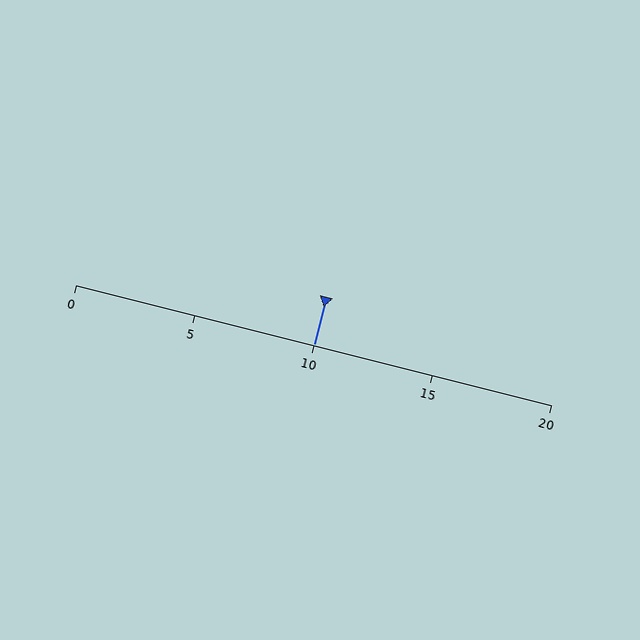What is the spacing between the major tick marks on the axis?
The major ticks are spaced 5 apart.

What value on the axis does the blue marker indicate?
The marker indicates approximately 10.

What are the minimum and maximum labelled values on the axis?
The axis runs from 0 to 20.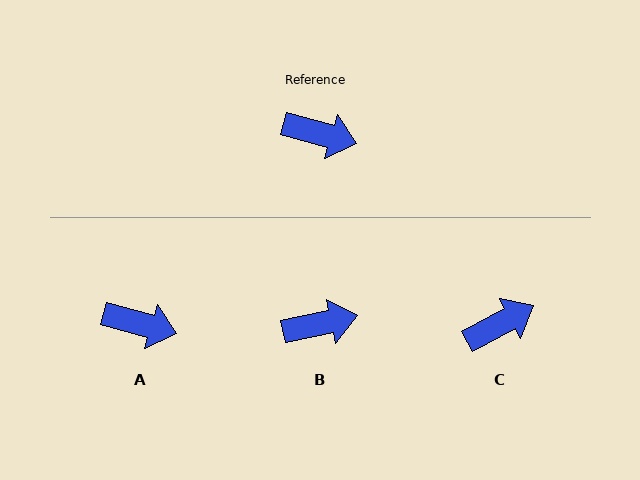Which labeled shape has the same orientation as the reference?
A.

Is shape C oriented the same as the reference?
No, it is off by about 44 degrees.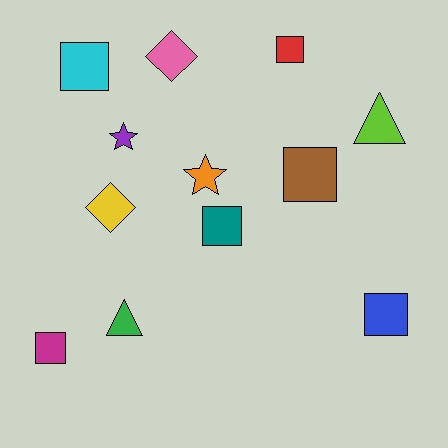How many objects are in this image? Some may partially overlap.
There are 12 objects.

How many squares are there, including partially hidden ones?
There are 6 squares.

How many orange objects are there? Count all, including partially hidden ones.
There is 1 orange object.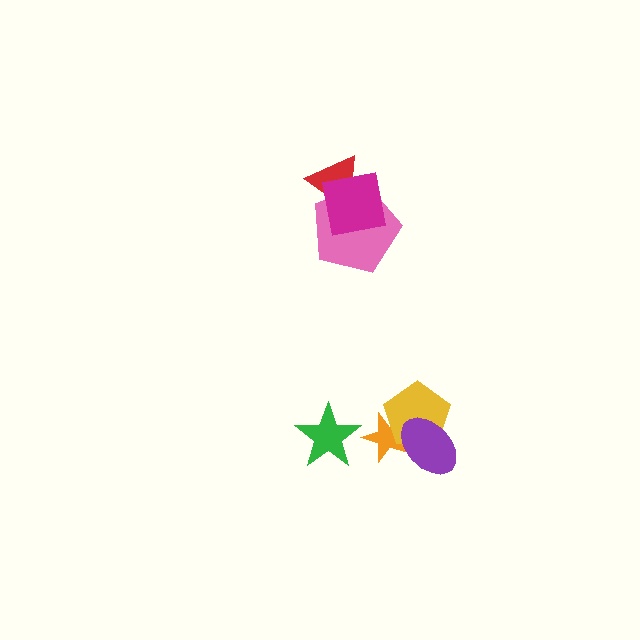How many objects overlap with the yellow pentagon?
2 objects overlap with the yellow pentagon.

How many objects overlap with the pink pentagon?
2 objects overlap with the pink pentagon.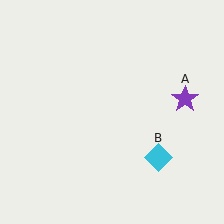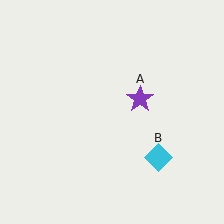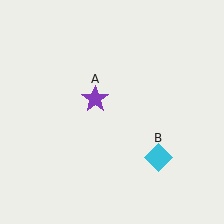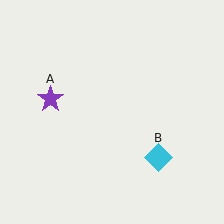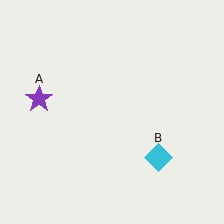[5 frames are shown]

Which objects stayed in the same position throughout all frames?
Cyan diamond (object B) remained stationary.